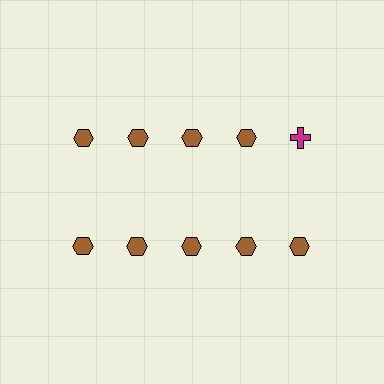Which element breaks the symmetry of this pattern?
The magenta cross in the top row, rightmost column breaks the symmetry. All other shapes are brown hexagons.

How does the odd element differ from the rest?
It differs in both color (magenta instead of brown) and shape (cross instead of hexagon).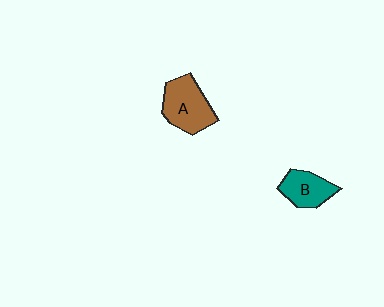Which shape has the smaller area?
Shape B (teal).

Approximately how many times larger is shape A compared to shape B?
Approximately 1.4 times.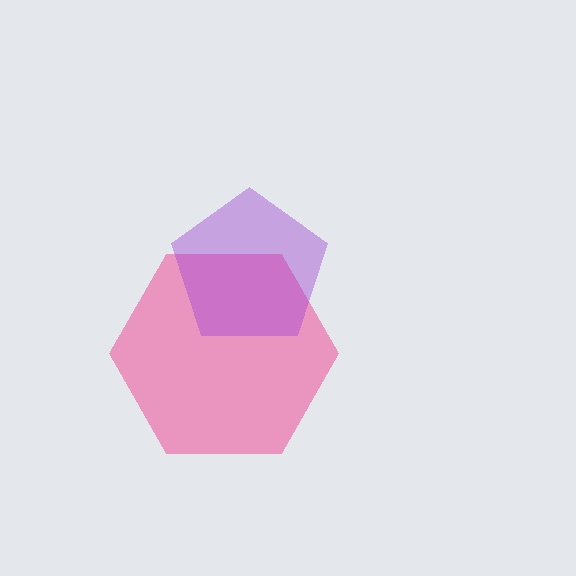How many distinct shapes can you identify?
There are 2 distinct shapes: a pink hexagon, a purple pentagon.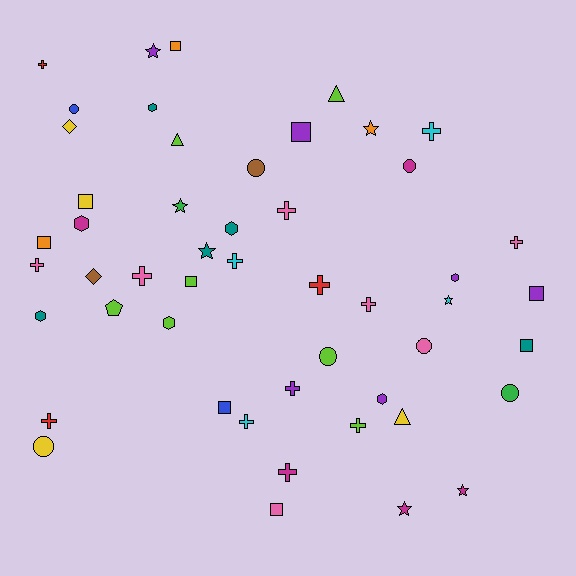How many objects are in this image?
There are 50 objects.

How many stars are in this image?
There are 7 stars.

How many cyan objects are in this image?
There are 4 cyan objects.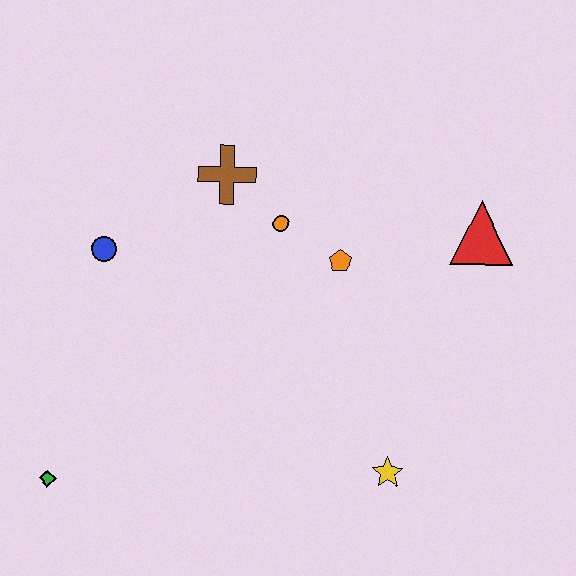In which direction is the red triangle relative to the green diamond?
The red triangle is to the right of the green diamond.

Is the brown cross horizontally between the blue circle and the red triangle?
Yes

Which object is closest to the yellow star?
The orange pentagon is closest to the yellow star.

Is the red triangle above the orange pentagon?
Yes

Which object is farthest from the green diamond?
The red triangle is farthest from the green diamond.